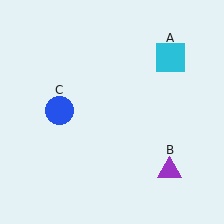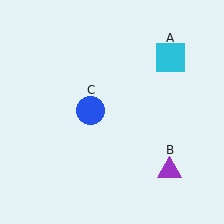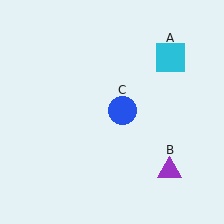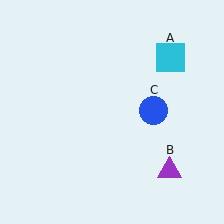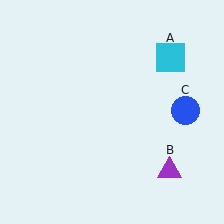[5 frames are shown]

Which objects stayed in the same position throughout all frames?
Cyan square (object A) and purple triangle (object B) remained stationary.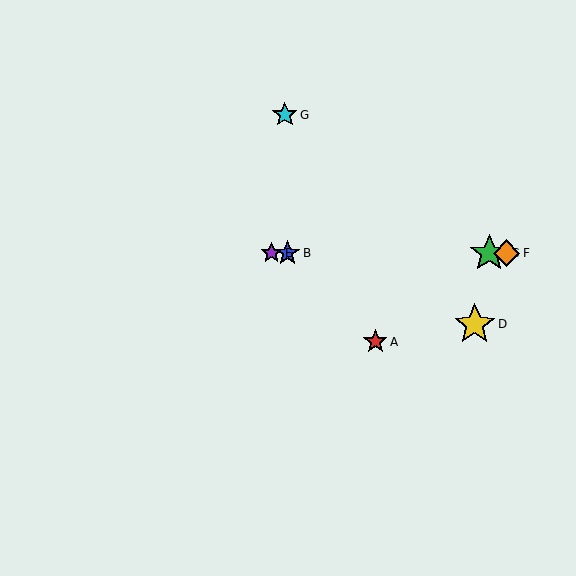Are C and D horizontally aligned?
No, C is at y≈253 and D is at y≈324.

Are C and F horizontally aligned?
Yes, both are at y≈253.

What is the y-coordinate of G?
Object G is at y≈115.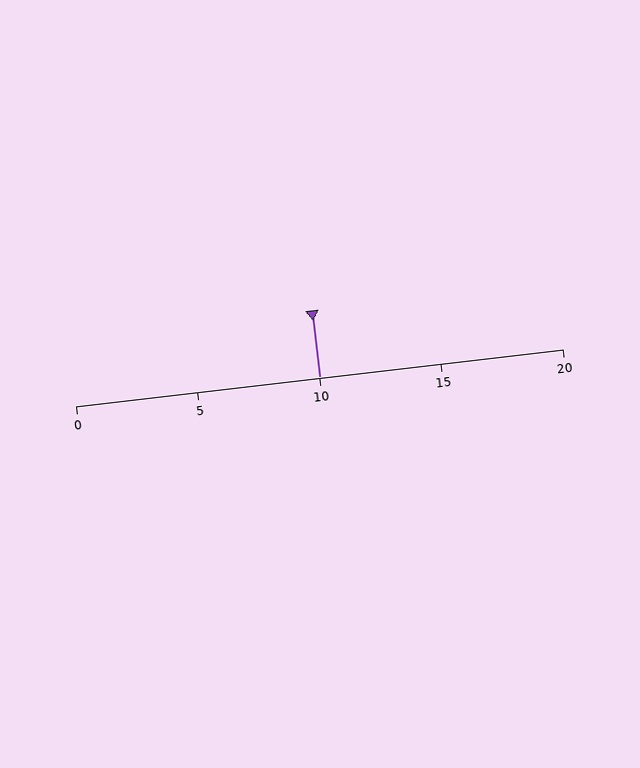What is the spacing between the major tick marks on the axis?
The major ticks are spaced 5 apart.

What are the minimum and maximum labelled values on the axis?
The axis runs from 0 to 20.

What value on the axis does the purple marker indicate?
The marker indicates approximately 10.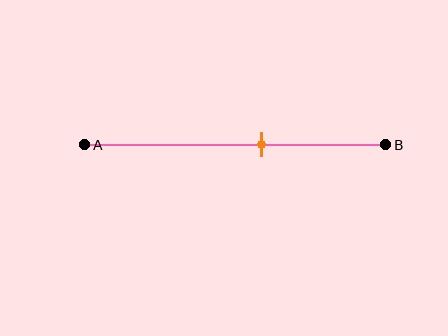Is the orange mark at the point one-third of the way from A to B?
No, the mark is at about 60% from A, not at the 33% one-third point.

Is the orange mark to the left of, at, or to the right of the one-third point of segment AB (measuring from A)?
The orange mark is to the right of the one-third point of segment AB.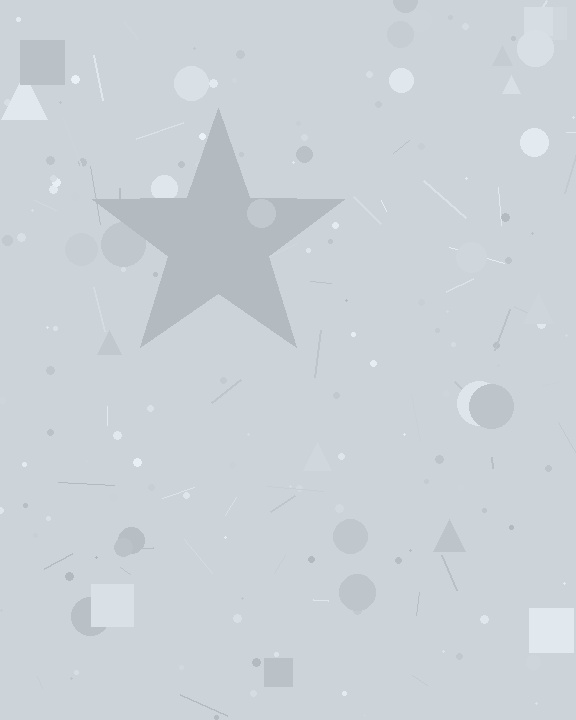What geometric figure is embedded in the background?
A star is embedded in the background.